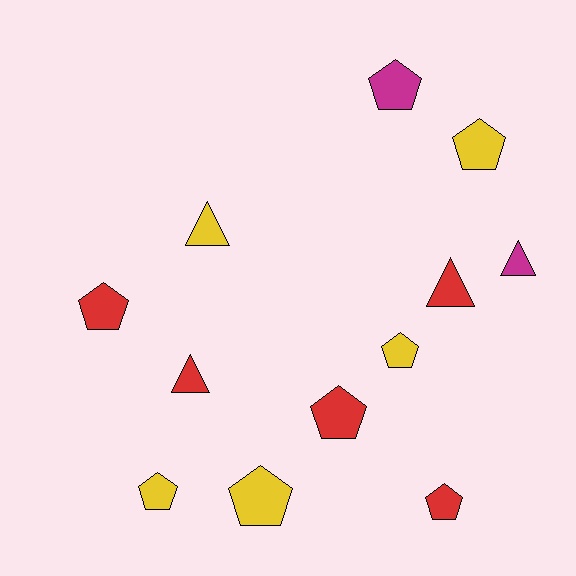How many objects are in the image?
There are 12 objects.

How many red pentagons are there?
There are 3 red pentagons.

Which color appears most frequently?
Red, with 5 objects.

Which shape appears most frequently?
Pentagon, with 8 objects.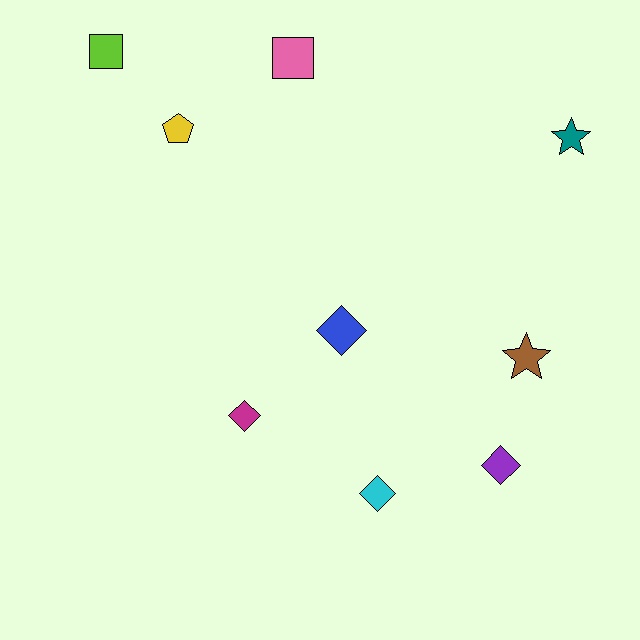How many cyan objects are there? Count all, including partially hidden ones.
There is 1 cyan object.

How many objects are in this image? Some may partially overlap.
There are 9 objects.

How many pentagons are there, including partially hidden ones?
There is 1 pentagon.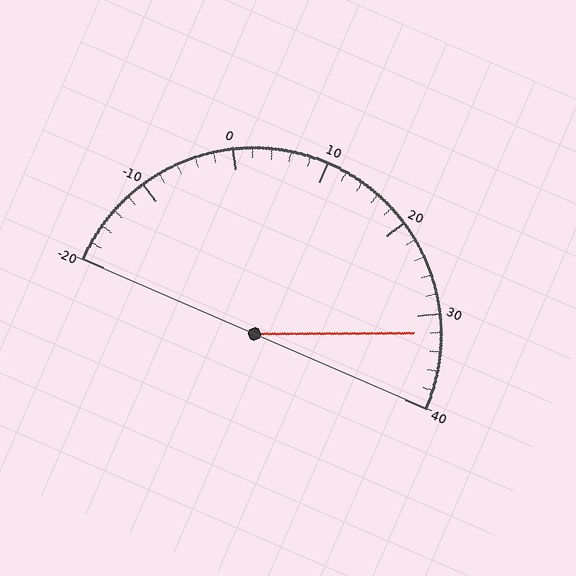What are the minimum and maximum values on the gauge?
The gauge ranges from -20 to 40.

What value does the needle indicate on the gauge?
The needle indicates approximately 32.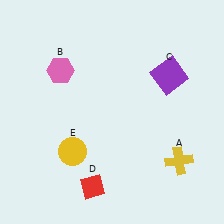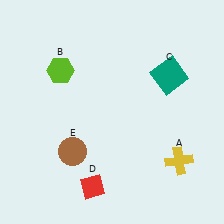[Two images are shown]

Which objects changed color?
B changed from pink to lime. C changed from purple to teal. E changed from yellow to brown.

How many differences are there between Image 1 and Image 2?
There are 3 differences between the two images.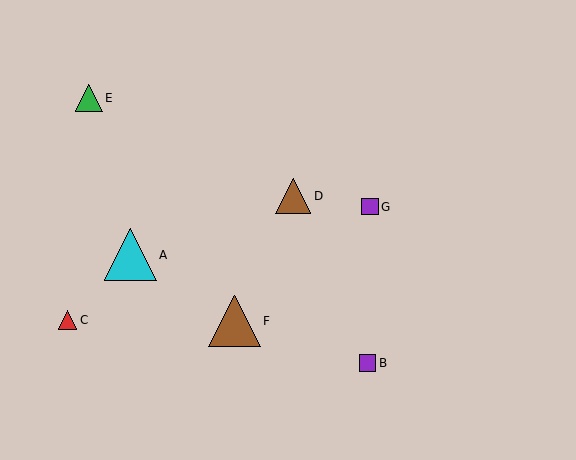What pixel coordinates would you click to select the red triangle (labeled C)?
Click at (68, 320) to select the red triangle C.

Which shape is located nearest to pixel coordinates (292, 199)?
The brown triangle (labeled D) at (293, 196) is nearest to that location.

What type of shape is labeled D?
Shape D is a brown triangle.